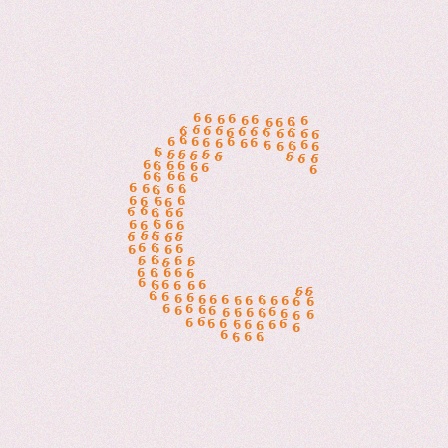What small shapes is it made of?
It is made of small digit 6's.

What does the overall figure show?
The overall figure shows the letter C.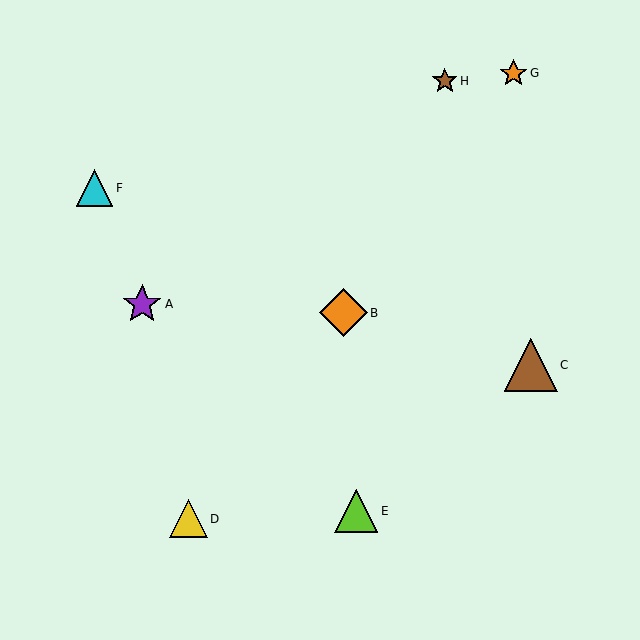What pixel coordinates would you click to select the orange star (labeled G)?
Click at (513, 73) to select the orange star G.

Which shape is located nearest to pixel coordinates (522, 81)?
The orange star (labeled G) at (513, 73) is nearest to that location.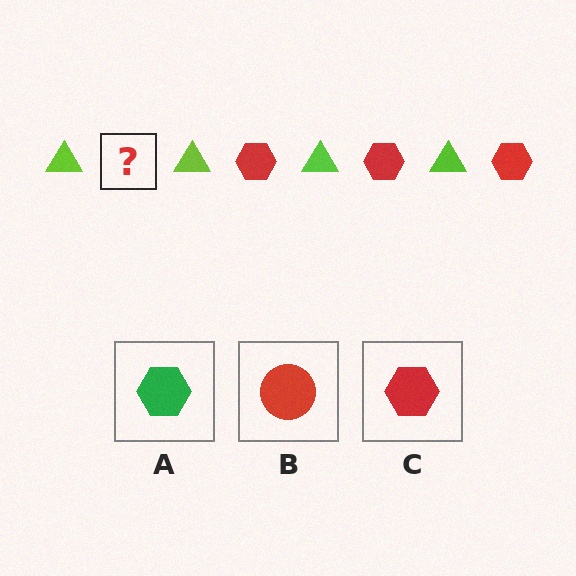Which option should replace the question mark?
Option C.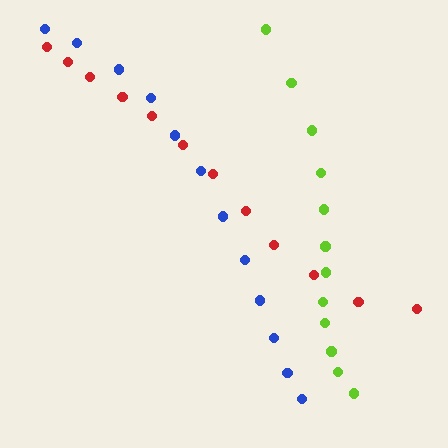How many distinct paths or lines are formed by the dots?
There are 3 distinct paths.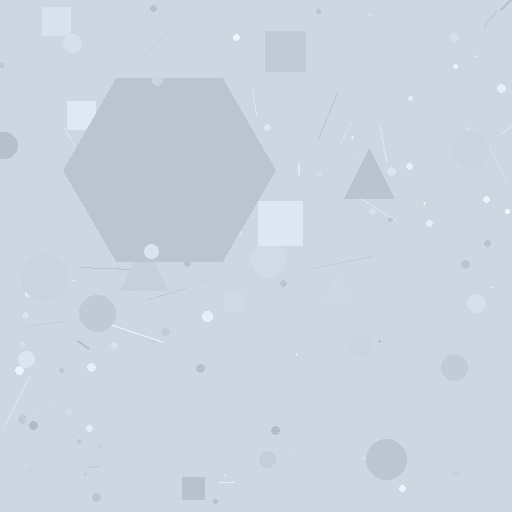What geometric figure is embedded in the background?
A hexagon is embedded in the background.